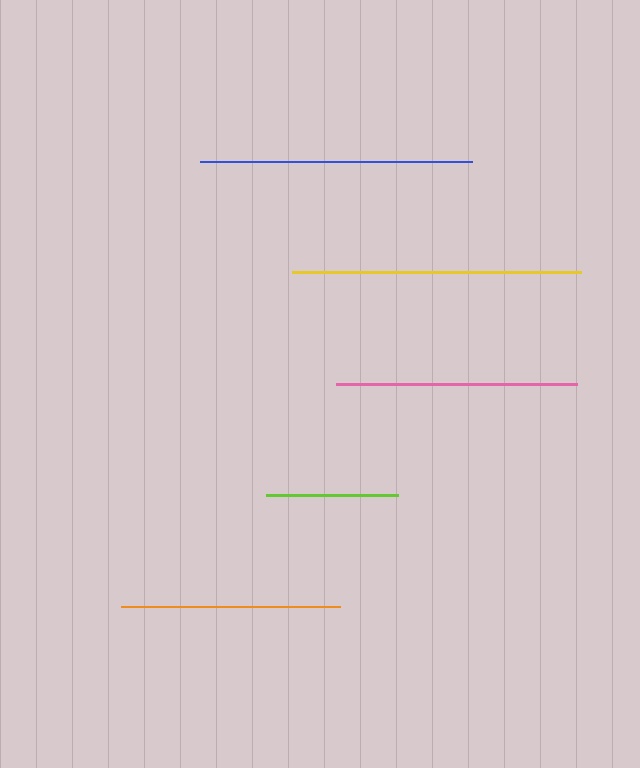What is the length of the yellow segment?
The yellow segment is approximately 289 pixels long.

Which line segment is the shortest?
The lime line is the shortest at approximately 132 pixels.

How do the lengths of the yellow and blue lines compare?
The yellow and blue lines are approximately the same length.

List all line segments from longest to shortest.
From longest to shortest: yellow, blue, pink, orange, lime.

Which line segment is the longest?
The yellow line is the longest at approximately 289 pixels.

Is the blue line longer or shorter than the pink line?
The blue line is longer than the pink line.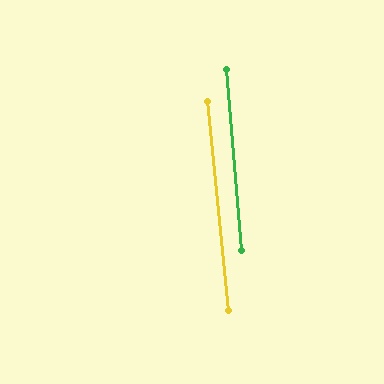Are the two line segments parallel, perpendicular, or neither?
Parallel — their directions differ by only 1.1°.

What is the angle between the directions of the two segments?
Approximately 1 degree.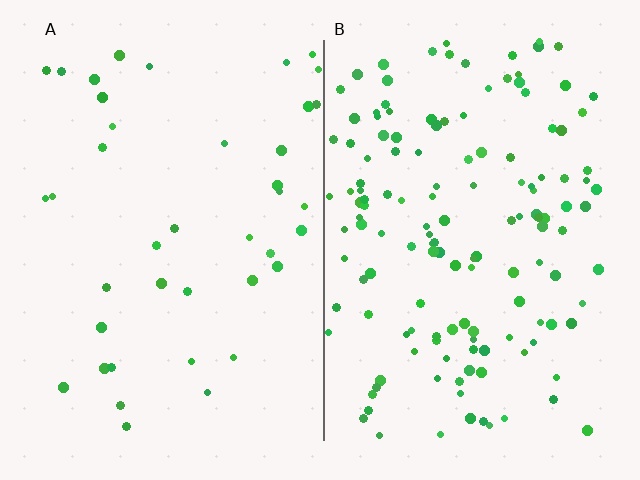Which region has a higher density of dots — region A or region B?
B (the right).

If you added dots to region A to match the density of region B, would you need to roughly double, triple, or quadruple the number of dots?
Approximately quadruple.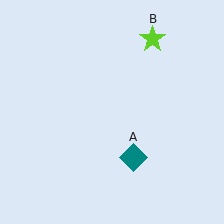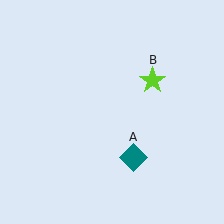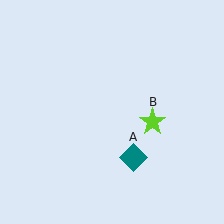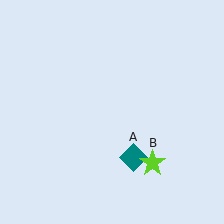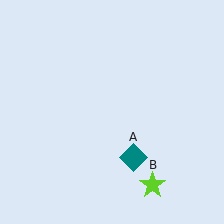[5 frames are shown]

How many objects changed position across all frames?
1 object changed position: lime star (object B).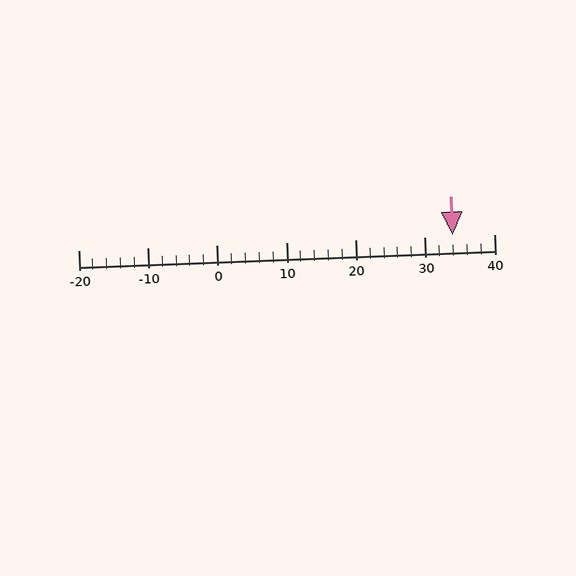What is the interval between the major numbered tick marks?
The major tick marks are spaced 10 units apart.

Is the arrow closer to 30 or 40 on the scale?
The arrow is closer to 30.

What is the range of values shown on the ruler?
The ruler shows values from -20 to 40.